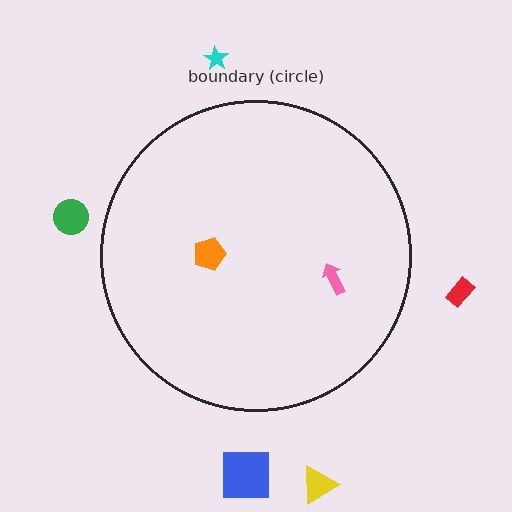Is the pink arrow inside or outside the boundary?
Inside.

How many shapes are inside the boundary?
2 inside, 5 outside.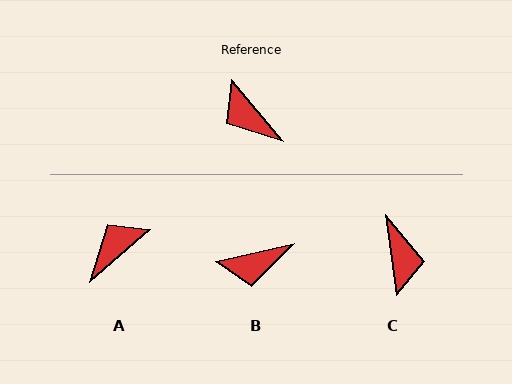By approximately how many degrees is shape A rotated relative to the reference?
Approximately 89 degrees clockwise.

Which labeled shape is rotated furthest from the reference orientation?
C, about 148 degrees away.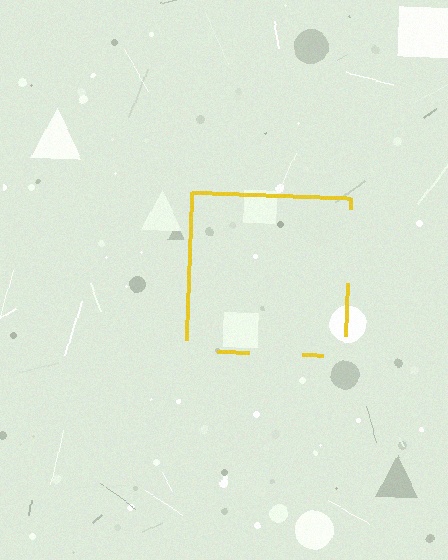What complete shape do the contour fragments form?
The contour fragments form a square.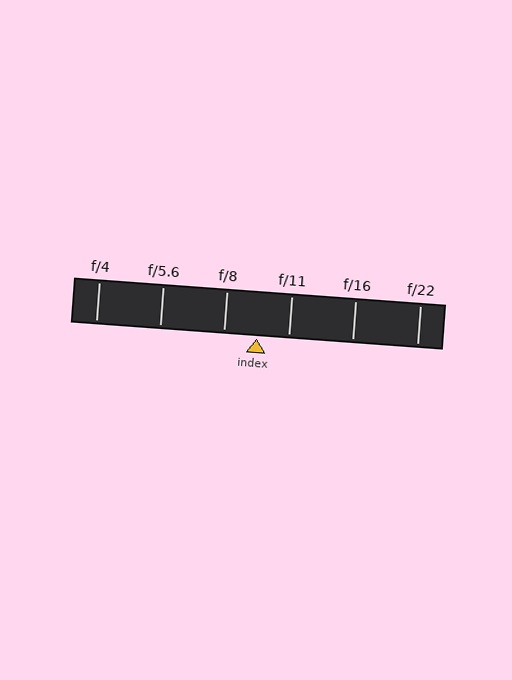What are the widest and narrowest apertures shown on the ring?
The widest aperture shown is f/4 and the narrowest is f/22.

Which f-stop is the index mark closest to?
The index mark is closest to f/11.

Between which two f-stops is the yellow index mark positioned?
The index mark is between f/8 and f/11.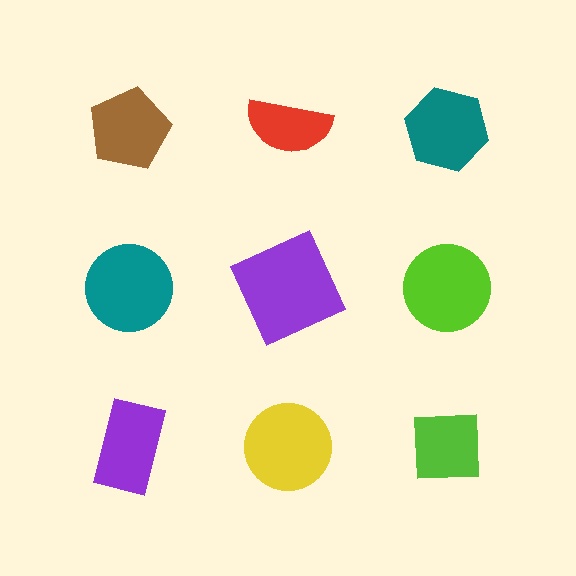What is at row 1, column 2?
A red semicircle.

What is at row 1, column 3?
A teal hexagon.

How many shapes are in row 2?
3 shapes.